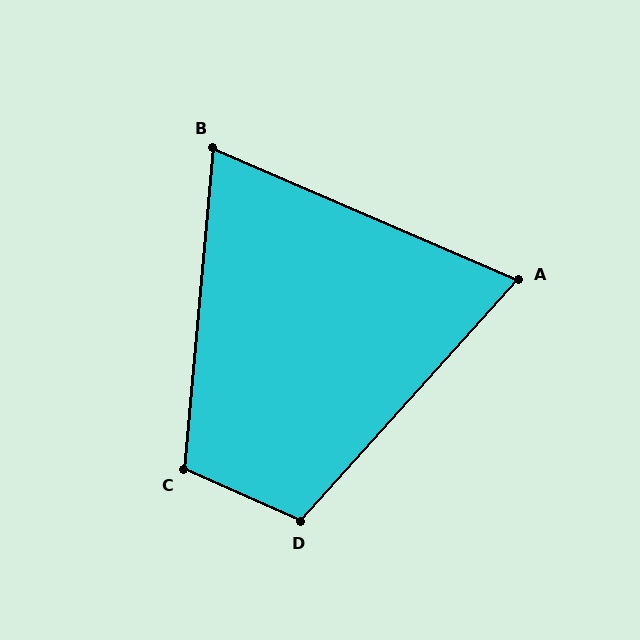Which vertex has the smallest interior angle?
A, at approximately 71 degrees.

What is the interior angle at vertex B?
Approximately 72 degrees (acute).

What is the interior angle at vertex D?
Approximately 108 degrees (obtuse).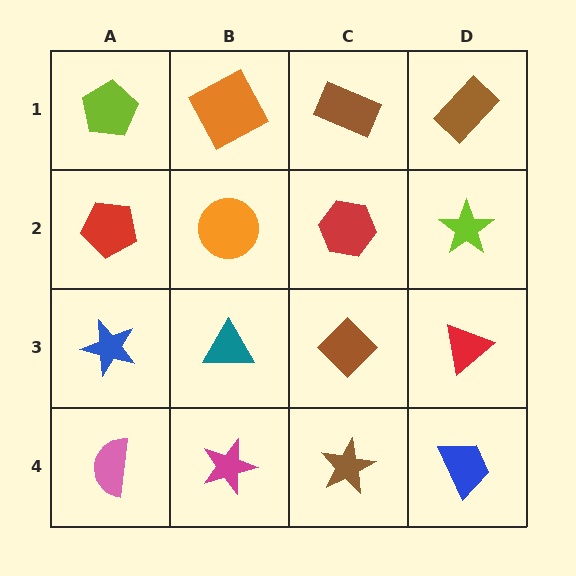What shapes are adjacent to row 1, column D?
A lime star (row 2, column D), a brown rectangle (row 1, column C).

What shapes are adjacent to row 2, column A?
A lime pentagon (row 1, column A), a blue star (row 3, column A), an orange circle (row 2, column B).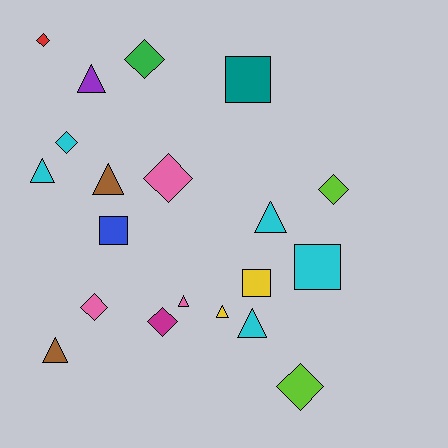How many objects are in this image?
There are 20 objects.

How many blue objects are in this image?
There is 1 blue object.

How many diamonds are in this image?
There are 8 diamonds.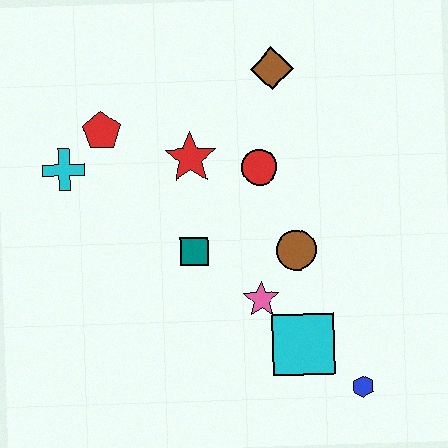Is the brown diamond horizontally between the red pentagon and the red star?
No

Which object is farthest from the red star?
The blue hexagon is farthest from the red star.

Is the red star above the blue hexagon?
Yes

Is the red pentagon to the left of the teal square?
Yes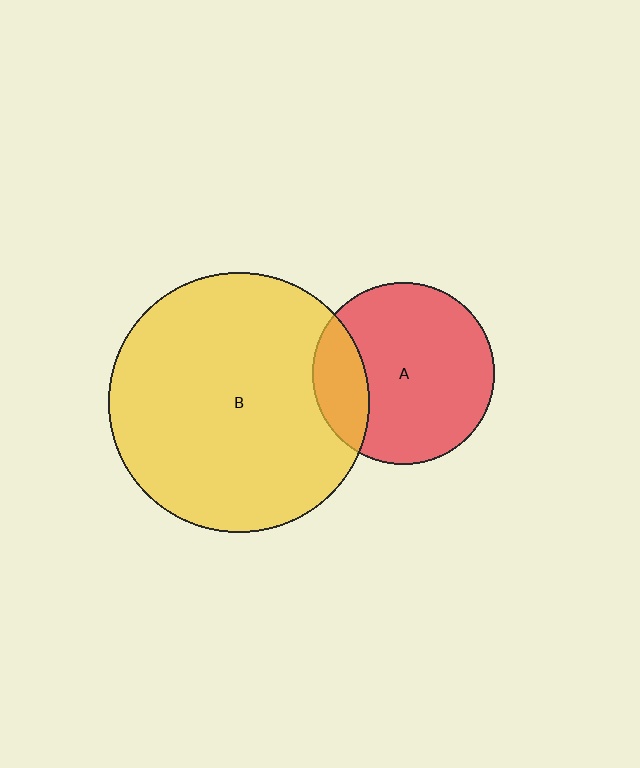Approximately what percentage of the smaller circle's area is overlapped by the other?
Approximately 20%.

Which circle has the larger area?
Circle B (yellow).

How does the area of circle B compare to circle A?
Approximately 2.1 times.